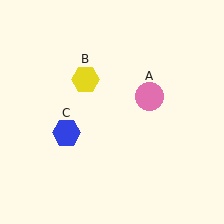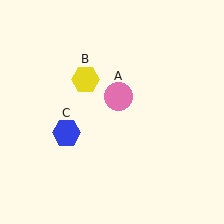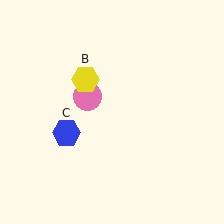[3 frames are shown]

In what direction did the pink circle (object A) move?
The pink circle (object A) moved left.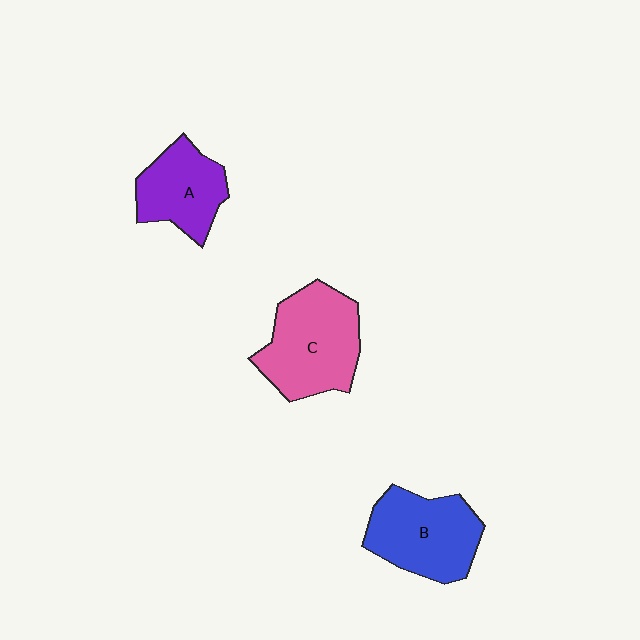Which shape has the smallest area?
Shape A (purple).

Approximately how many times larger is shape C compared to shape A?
Approximately 1.4 times.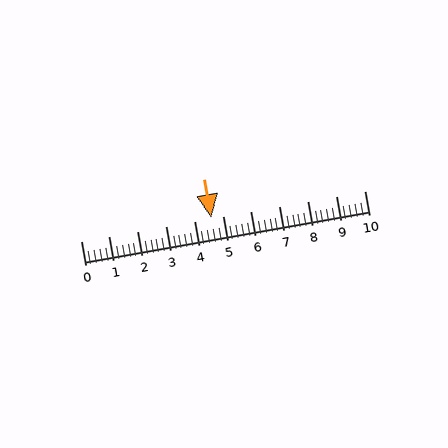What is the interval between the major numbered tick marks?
The major tick marks are spaced 1 units apart.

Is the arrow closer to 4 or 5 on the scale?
The arrow is closer to 5.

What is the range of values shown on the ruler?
The ruler shows values from 0 to 10.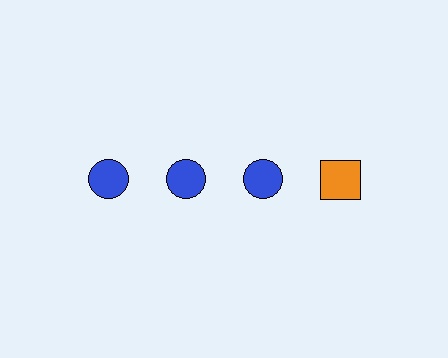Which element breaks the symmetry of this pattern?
The orange square in the top row, second from right column breaks the symmetry. All other shapes are blue circles.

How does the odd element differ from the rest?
It differs in both color (orange instead of blue) and shape (square instead of circle).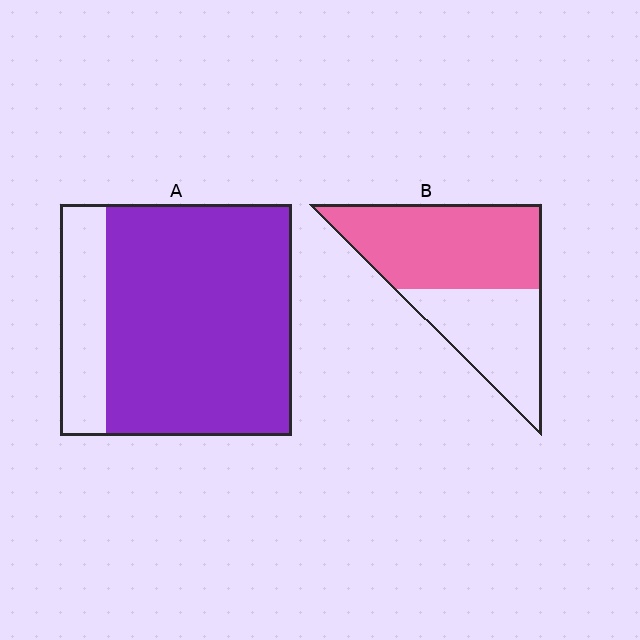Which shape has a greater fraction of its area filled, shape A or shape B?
Shape A.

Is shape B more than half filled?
Yes.